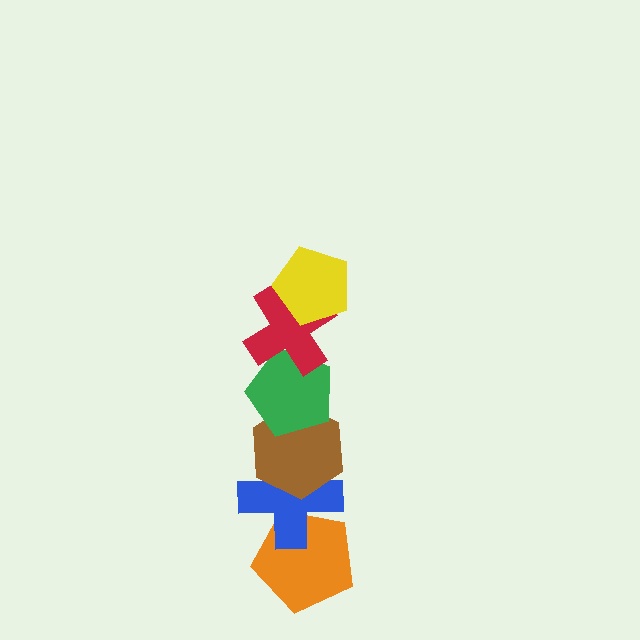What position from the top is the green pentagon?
The green pentagon is 3rd from the top.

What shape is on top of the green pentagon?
The red cross is on top of the green pentagon.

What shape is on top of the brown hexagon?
The green pentagon is on top of the brown hexagon.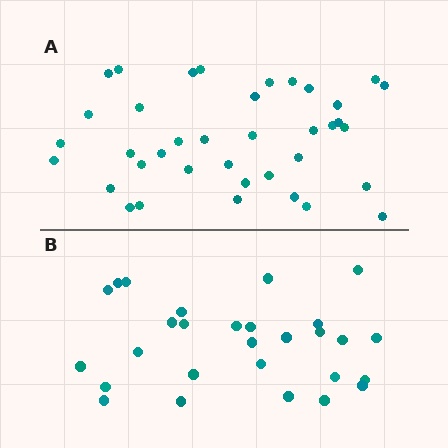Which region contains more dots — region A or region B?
Region A (the top region) has more dots.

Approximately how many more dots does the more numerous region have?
Region A has roughly 10 or so more dots than region B.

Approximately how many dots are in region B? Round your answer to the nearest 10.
About 30 dots. (The exact count is 28, which rounds to 30.)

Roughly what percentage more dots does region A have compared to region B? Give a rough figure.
About 35% more.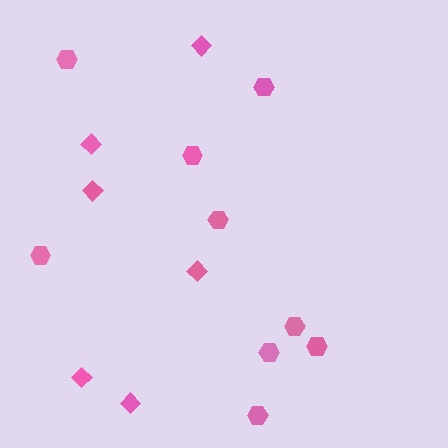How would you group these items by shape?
There are 2 groups: one group of hexagons (9) and one group of diamonds (6).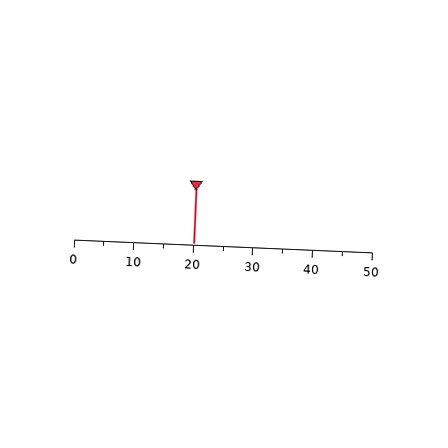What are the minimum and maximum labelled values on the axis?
The axis runs from 0 to 50.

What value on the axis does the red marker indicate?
The marker indicates approximately 20.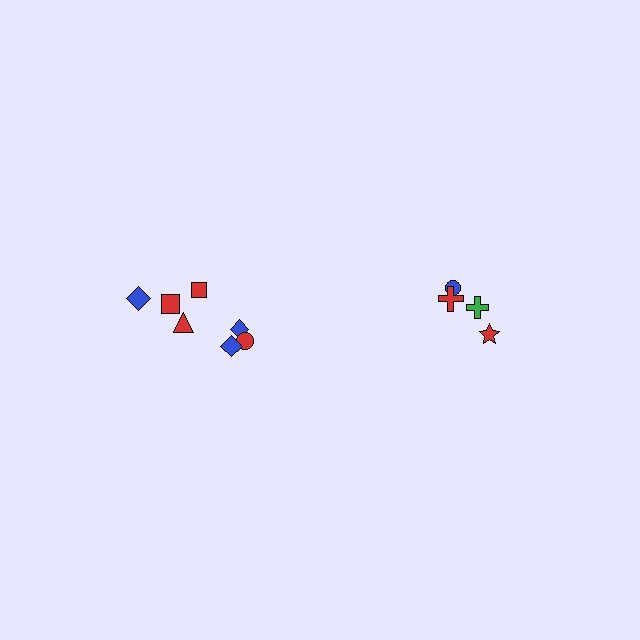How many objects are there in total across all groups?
There are 11 objects.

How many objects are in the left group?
There are 7 objects.